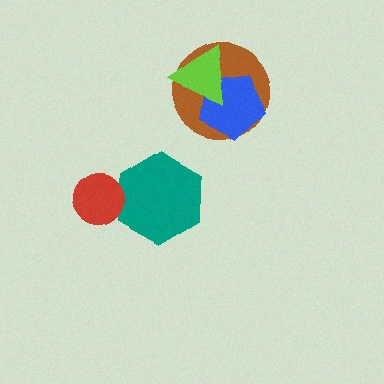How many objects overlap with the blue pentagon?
2 objects overlap with the blue pentagon.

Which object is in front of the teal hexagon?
The red circle is in front of the teal hexagon.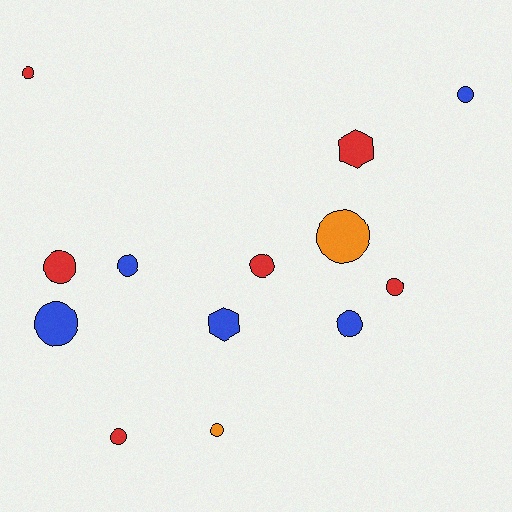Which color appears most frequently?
Red, with 6 objects.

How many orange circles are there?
There are 2 orange circles.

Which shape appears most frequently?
Circle, with 11 objects.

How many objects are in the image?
There are 13 objects.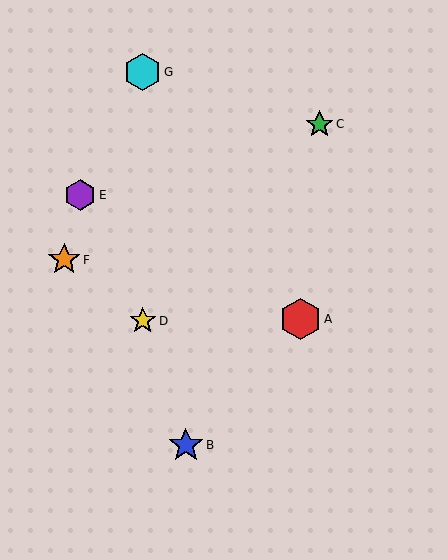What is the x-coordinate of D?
Object D is at x≈143.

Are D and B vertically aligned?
No, D is at x≈143 and B is at x≈186.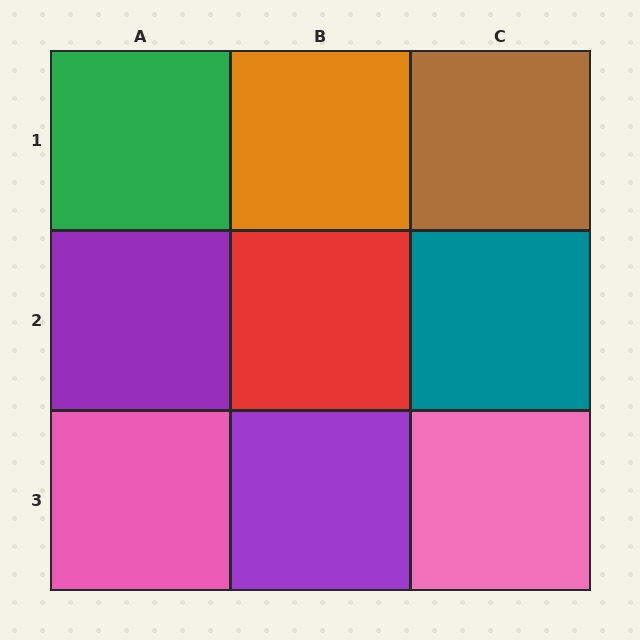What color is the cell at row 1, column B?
Orange.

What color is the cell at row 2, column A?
Purple.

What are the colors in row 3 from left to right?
Pink, purple, pink.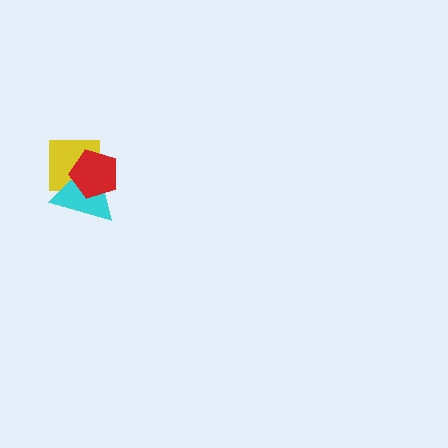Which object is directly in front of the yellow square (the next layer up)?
The cyan triangle is directly in front of the yellow square.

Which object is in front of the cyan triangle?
The red pentagon is in front of the cyan triangle.